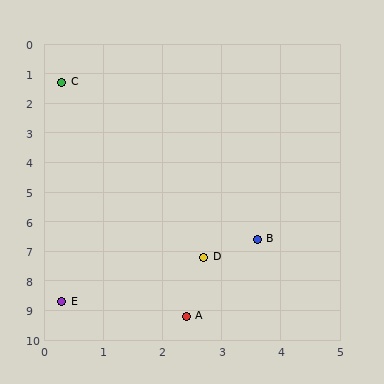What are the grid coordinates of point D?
Point D is at approximately (2.7, 7.2).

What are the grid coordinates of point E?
Point E is at approximately (0.3, 8.7).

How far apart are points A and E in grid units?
Points A and E are about 2.2 grid units apart.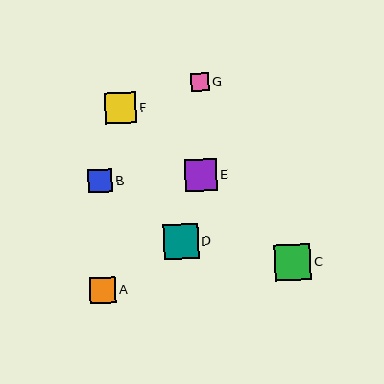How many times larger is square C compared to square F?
Square C is approximately 1.1 times the size of square F.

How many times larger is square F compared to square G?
Square F is approximately 1.7 times the size of square G.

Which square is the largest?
Square C is the largest with a size of approximately 36 pixels.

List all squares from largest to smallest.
From largest to smallest: C, D, E, F, A, B, G.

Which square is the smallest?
Square G is the smallest with a size of approximately 19 pixels.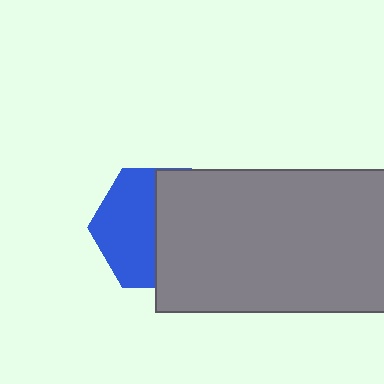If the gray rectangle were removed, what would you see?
You would see the complete blue hexagon.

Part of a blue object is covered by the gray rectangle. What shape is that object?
It is a hexagon.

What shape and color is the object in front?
The object in front is a gray rectangle.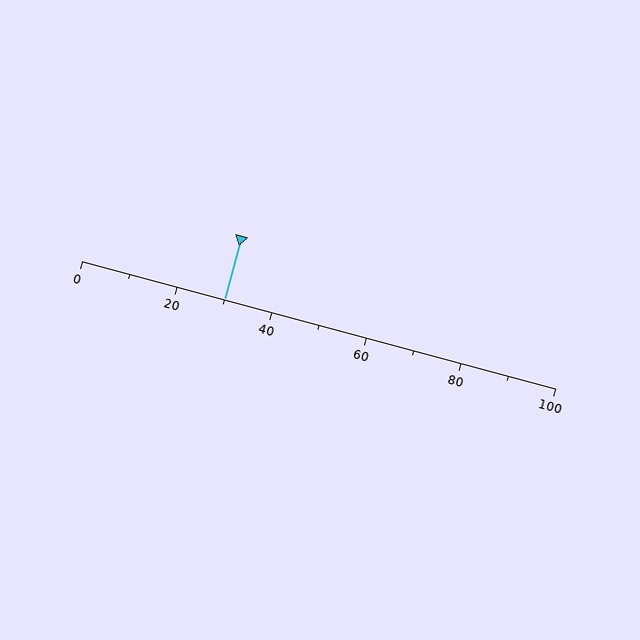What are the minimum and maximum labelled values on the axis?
The axis runs from 0 to 100.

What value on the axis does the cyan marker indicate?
The marker indicates approximately 30.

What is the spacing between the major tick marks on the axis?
The major ticks are spaced 20 apart.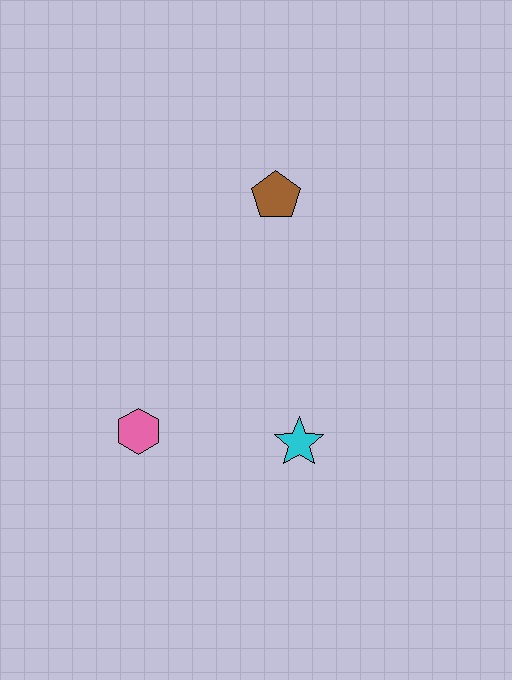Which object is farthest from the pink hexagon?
The brown pentagon is farthest from the pink hexagon.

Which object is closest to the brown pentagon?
The cyan star is closest to the brown pentagon.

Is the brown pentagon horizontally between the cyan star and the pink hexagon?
Yes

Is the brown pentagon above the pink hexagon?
Yes